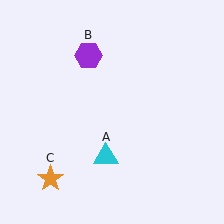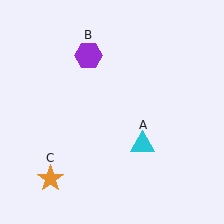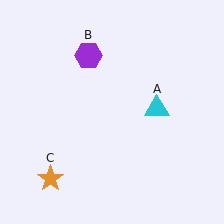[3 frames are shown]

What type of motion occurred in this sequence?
The cyan triangle (object A) rotated counterclockwise around the center of the scene.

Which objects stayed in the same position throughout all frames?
Purple hexagon (object B) and orange star (object C) remained stationary.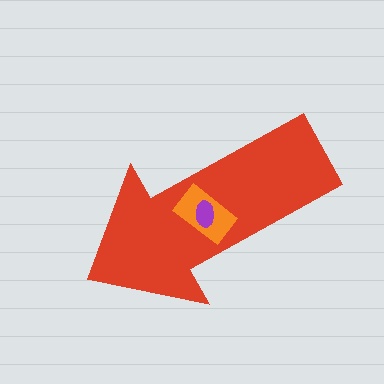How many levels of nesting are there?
3.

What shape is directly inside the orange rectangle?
The purple ellipse.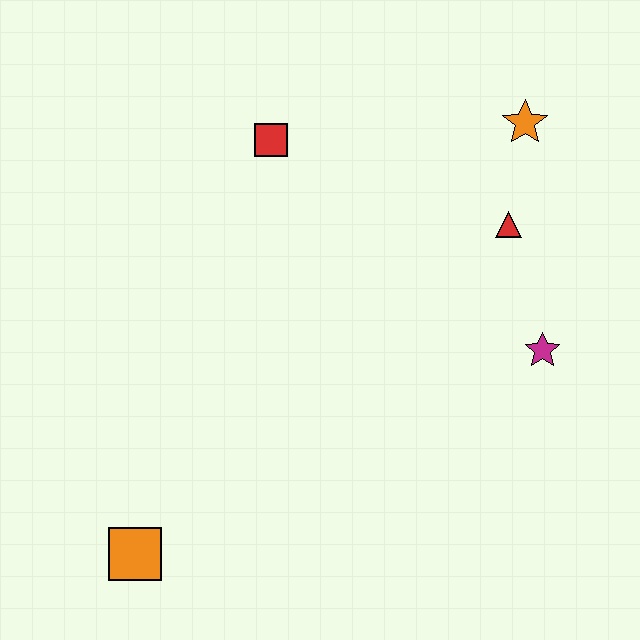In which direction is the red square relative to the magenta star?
The red square is to the left of the magenta star.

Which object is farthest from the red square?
The orange square is farthest from the red square.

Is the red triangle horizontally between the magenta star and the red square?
Yes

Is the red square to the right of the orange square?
Yes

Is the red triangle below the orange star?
Yes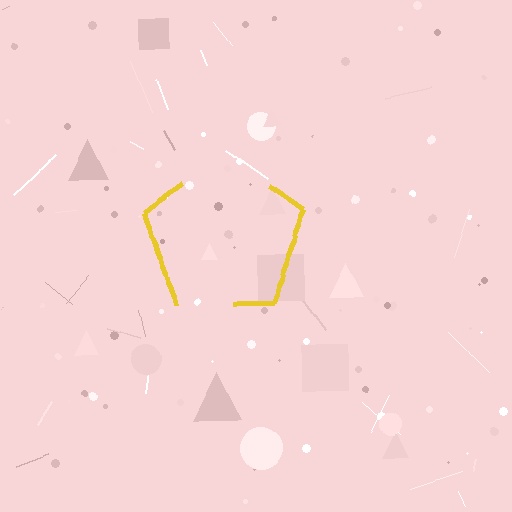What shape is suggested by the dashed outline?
The dashed outline suggests a pentagon.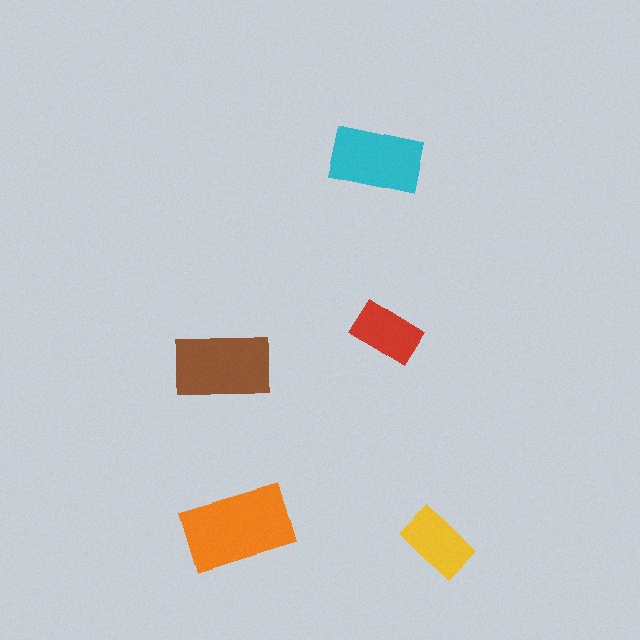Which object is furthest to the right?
The yellow rectangle is rightmost.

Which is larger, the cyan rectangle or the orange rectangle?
The orange one.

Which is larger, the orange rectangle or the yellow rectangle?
The orange one.